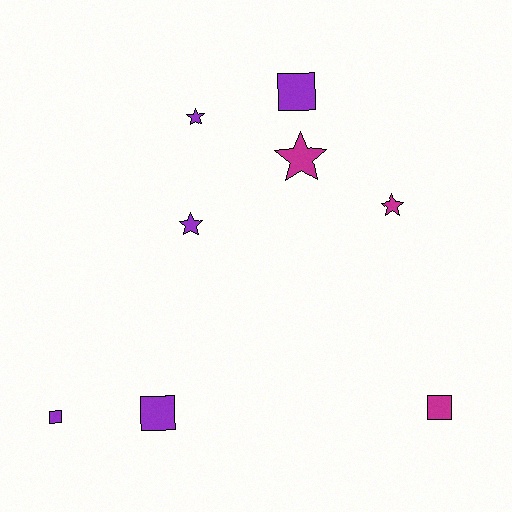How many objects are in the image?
There are 8 objects.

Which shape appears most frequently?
Star, with 4 objects.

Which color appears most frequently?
Purple, with 5 objects.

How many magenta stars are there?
There are 2 magenta stars.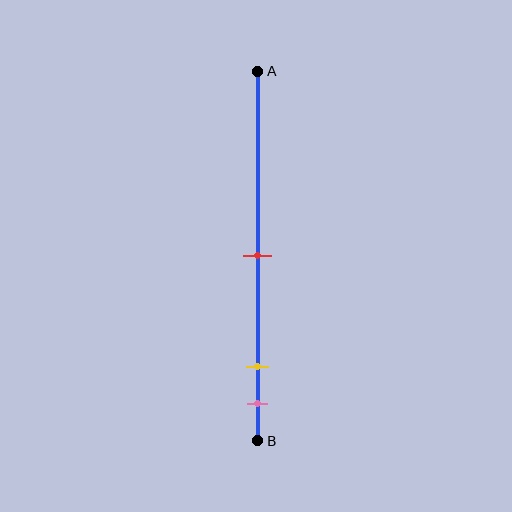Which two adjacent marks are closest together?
The yellow and pink marks are the closest adjacent pair.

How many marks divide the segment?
There are 3 marks dividing the segment.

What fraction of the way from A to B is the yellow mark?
The yellow mark is approximately 80% (0.8) of the way from A to B.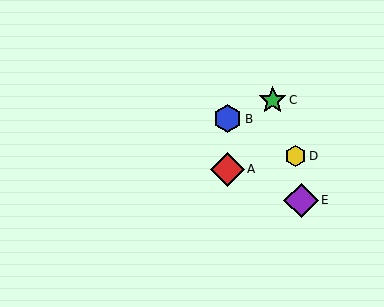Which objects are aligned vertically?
Objects A, B are aligned vertically.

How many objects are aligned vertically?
2 objects (A, B) are aligned vertically.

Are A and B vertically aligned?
Yes, both are at x≈228.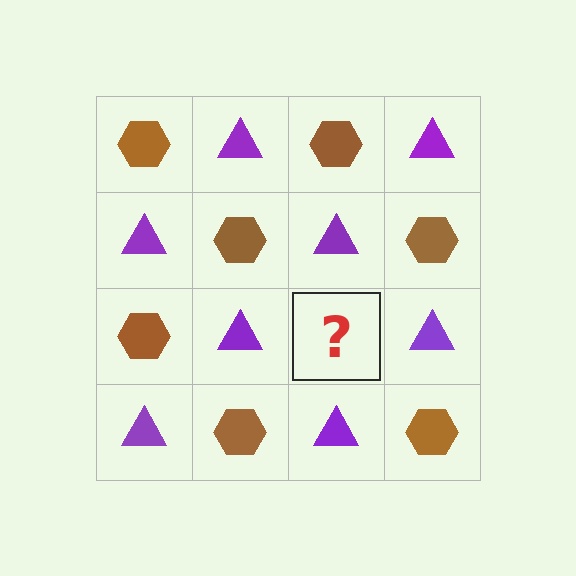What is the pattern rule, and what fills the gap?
The rule is that it alternates brown hexagon and purple triangle in a checkerboard pattern. The gap should be filled with a brown hexagon.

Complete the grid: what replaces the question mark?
The question mark should be replaced with a brown hexagon.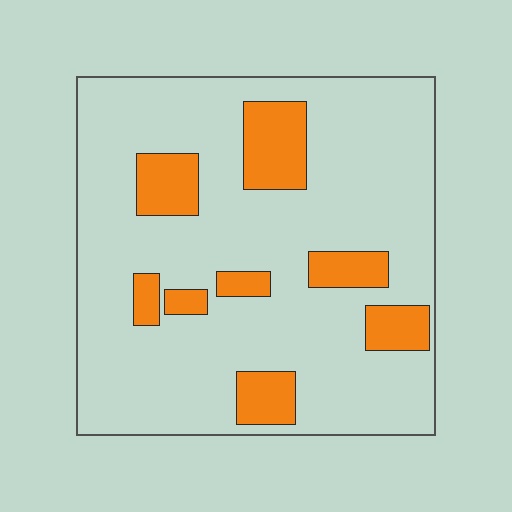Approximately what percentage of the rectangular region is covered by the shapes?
Approximately 20%.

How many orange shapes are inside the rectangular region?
8.